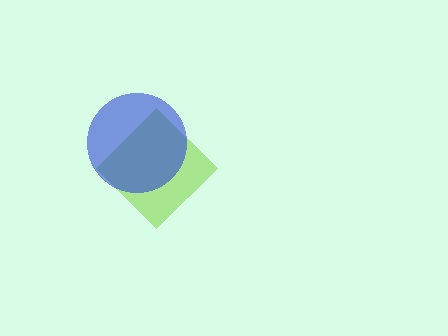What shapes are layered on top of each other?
The layered shapes are: a lime diamond, a blue circle.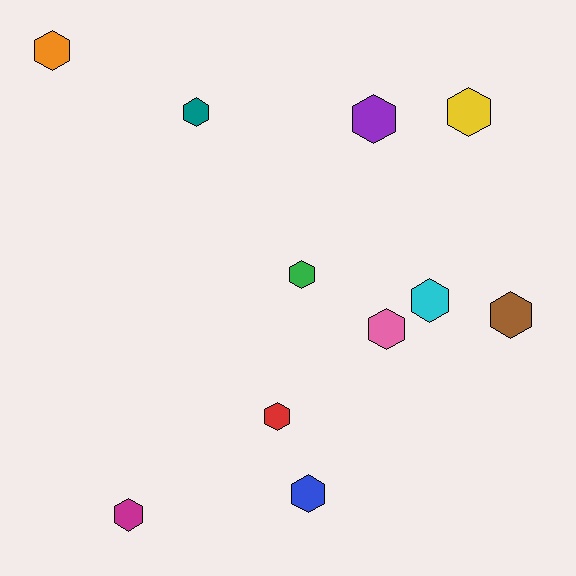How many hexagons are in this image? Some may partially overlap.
There are 11 hexagons.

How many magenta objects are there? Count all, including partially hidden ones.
There is 1 magenta object.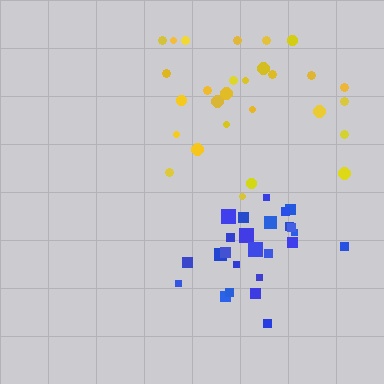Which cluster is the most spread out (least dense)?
Yellow.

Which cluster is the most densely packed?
Blue.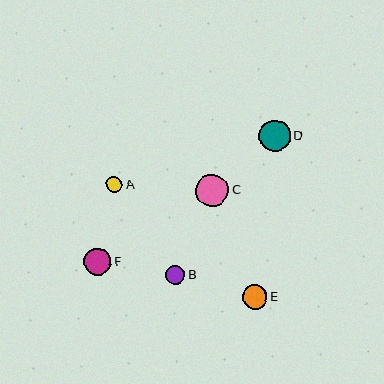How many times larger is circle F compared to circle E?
Circle F is approximately 1.1 times the size of circle E.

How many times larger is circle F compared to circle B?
Circle F is approximately 1.4 times the size of circle B.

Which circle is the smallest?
Circle A is the smallest with a size of approximately 17 pixels.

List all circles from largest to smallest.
From largest to smallest: C, D, F, E, B, A.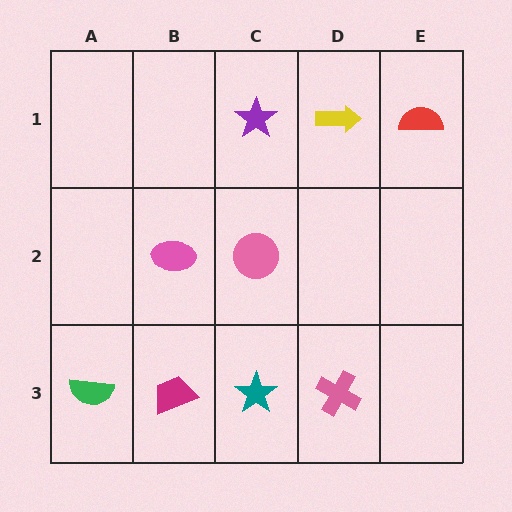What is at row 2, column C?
A pink circle.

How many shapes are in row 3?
4 shapes.